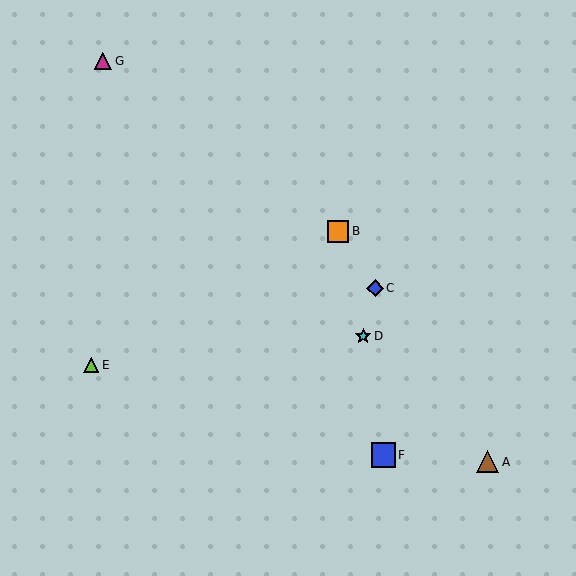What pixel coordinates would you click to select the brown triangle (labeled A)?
Click at (488, 462) to select the brown triangle A.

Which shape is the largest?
The blue square (labeled F) is the largest.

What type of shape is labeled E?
Shape E is a lime triangle.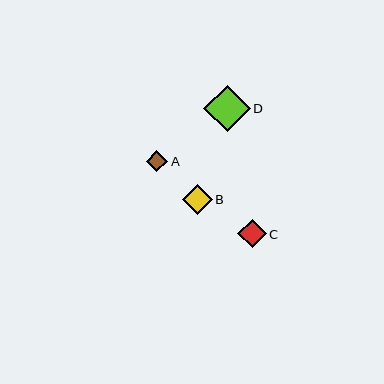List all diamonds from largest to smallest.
From largest to smallest: D, B, C, A.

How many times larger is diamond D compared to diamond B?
Diamond D is approximately 1.5 times the size of diamond B.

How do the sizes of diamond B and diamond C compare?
Diamond B and diamond C are approximately the same size.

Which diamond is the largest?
Diamond D is the largest with a size of approximately 46 pixels.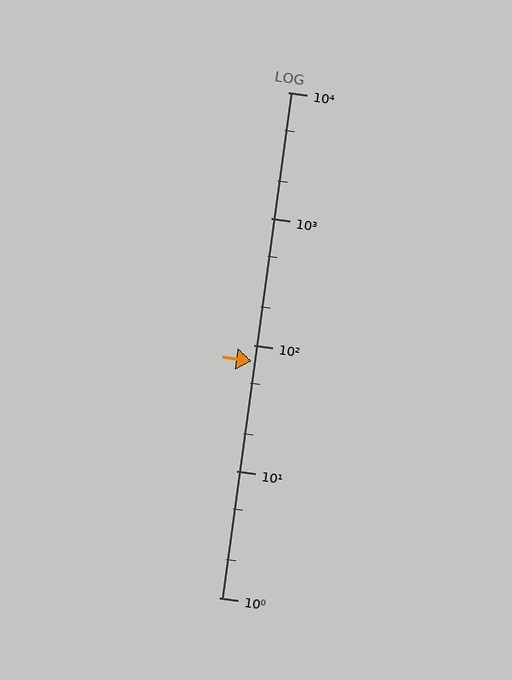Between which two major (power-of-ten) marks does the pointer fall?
The pointer is between 10 and 100.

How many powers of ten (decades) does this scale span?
The scale spans 4 decades, from 1 to 10000.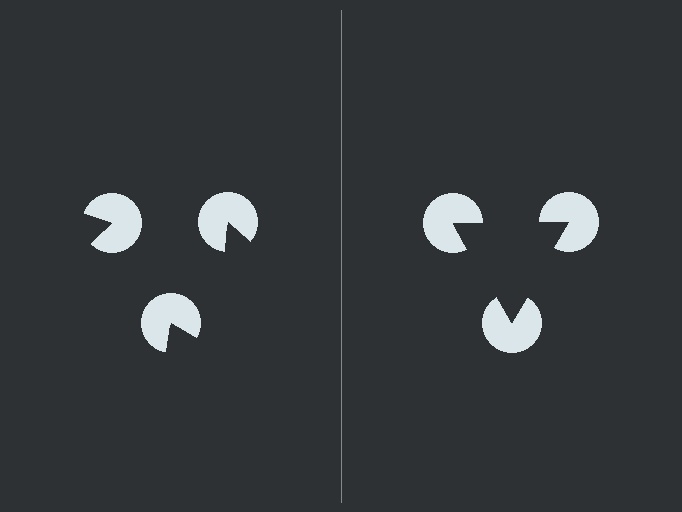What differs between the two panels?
The pac-man discs are positioned identically on both sides; only the wedge orientations differ. On the right they align to a triangle; on the left they are misaligned.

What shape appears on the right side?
An illusory triangle.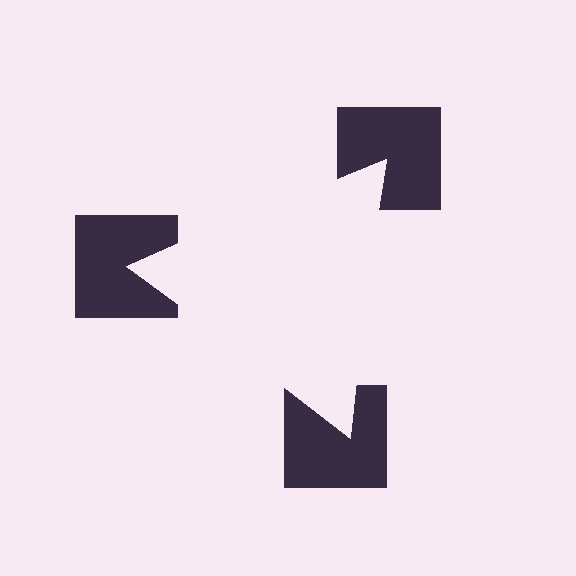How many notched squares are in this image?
There are 3 — one at each vertex of the illusory triangle.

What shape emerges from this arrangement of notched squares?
An illusory triangle — its edges are inferred from the aligned wedge cuts in the notched squares, not physically drawn.